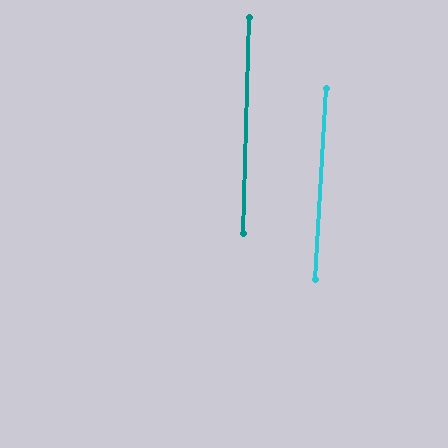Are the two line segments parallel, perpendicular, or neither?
Parallel — their directions differ by only 1.8°.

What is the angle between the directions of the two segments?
Approximately 2 degrees.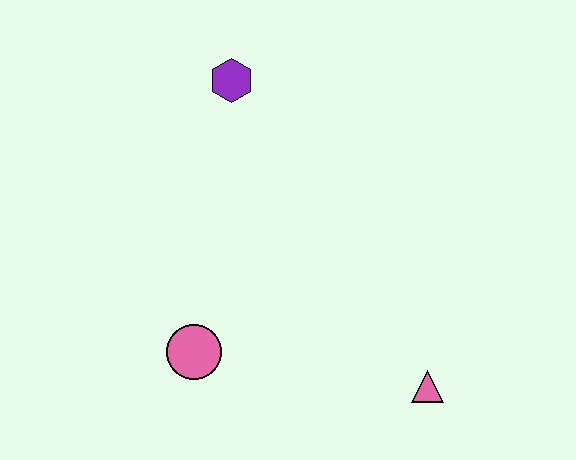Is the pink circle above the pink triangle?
Yes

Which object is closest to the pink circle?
The pink triangle is closest to the pink circle.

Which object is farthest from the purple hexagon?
The pink triangle is farthest from the purple hexagon.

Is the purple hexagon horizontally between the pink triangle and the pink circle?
Yes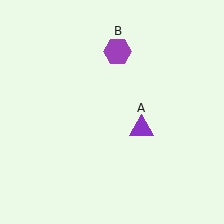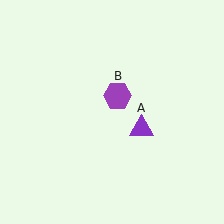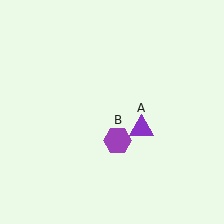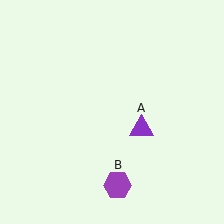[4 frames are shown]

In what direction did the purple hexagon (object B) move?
The purple hexagon (object B) moved down.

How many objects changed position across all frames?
1 object changed position: purple hexagon (object B).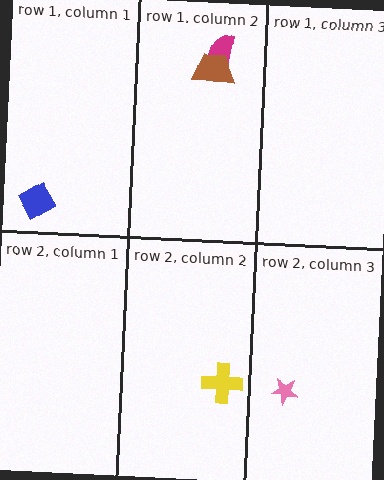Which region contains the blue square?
The row 1, column 1 region.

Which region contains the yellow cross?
The row 2, column 2 region.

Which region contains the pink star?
The row 2, column 3 region.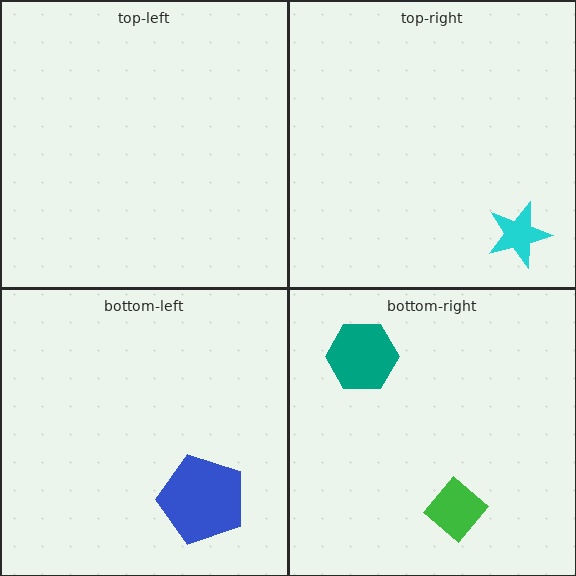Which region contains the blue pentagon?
The bottom-left region.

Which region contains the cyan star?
The top-right region.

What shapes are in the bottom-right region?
The teal hexagon, the green diamond.